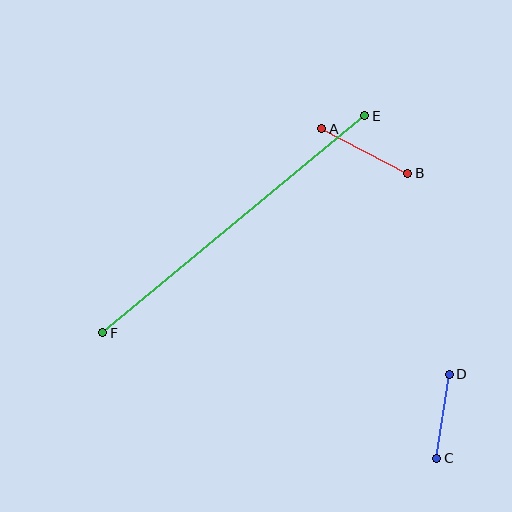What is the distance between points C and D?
The distance is approximately 85 pixels.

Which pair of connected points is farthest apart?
Points E and F are farthest apart.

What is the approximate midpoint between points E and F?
The midpoint is at approximately (234, 224) pixels.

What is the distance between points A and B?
The distance is approximately 97 pixels.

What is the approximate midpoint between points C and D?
The midpoint is at approximately (443, 416) pixels.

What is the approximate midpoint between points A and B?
The midpoint is at approximately (365, 151) pixels.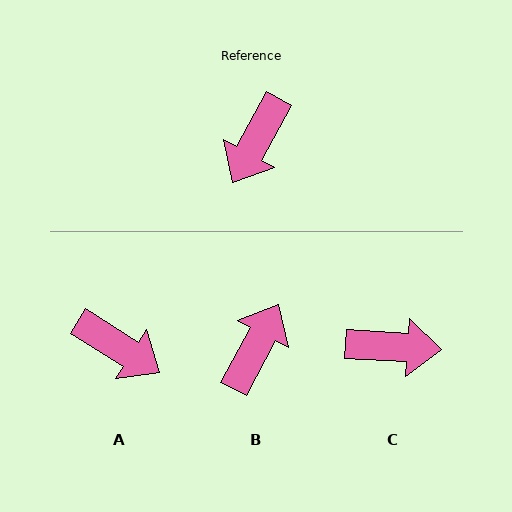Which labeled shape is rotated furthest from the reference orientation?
B, about 179 degrees away.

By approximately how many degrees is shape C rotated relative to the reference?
Approximately 115 degrees counter-clockwise.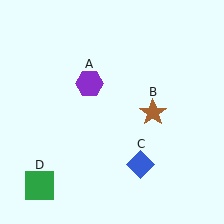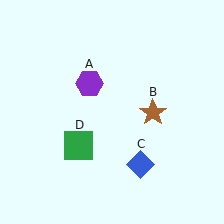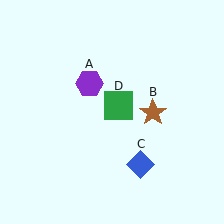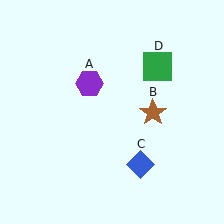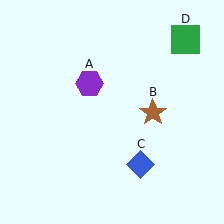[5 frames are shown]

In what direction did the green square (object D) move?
The green square (object D) moved up and to the right.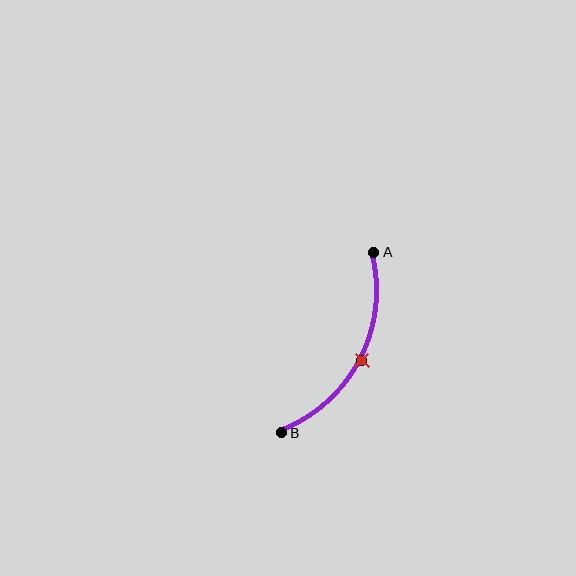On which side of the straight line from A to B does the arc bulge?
The arc bulges to the right of the straight line connecting A and B.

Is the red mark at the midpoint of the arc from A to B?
Yes. The red mark lies on the arc at equal arc-length from both A and B — it is the arc midpoint.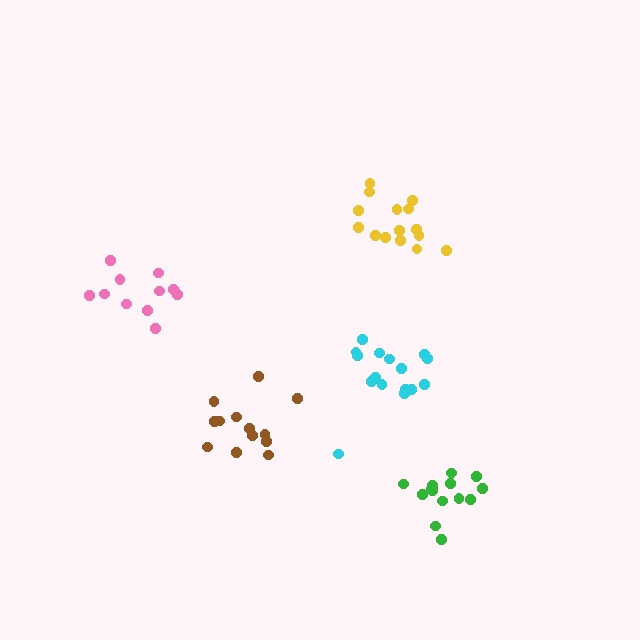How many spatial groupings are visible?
There are 5 spatial groupings.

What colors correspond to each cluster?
The clusters are colored: yellow, green, brown, pink, cyan.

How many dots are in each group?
Group 1: 15 dots, Group 2: 14 dots, Group 3: 13 dots, Group 4: 11 dots, Group 5: 16 dots (69 total).